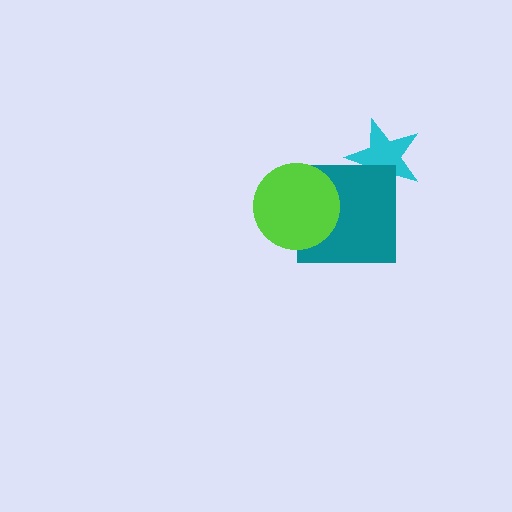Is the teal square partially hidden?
Yes, it is partially covered by another shape.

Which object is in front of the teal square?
The lime circle is in front of the teal square.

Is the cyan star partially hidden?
Yes, it is partially covered by another shape.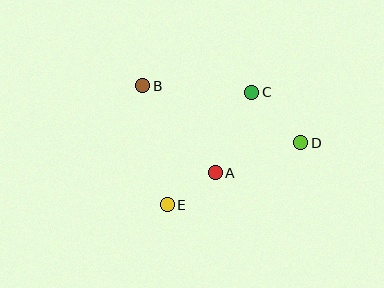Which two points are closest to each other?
Points A and E are closest to each other.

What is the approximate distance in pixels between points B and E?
The distance between B and E is approximately 122 pixels.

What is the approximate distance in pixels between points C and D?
The distance between C and D is approximately 70 pixels.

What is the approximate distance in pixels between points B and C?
The distance between B and C is approximately 109 pixels.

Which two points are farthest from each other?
Points B and D are farthest from each other.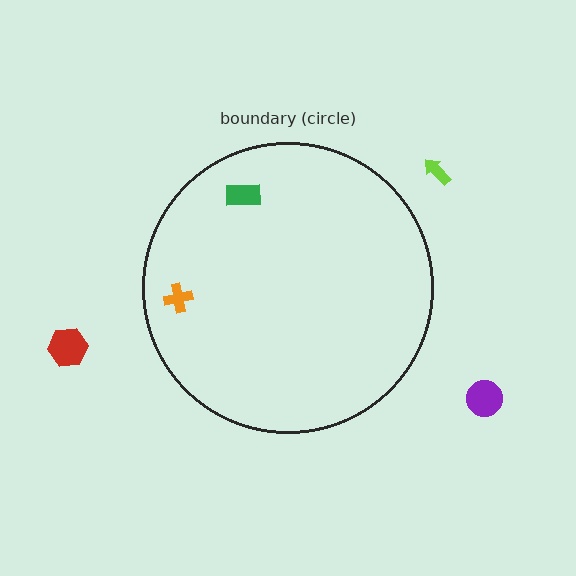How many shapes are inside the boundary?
2 inside, 3 outside.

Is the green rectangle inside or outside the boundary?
Inside.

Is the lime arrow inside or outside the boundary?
Outside.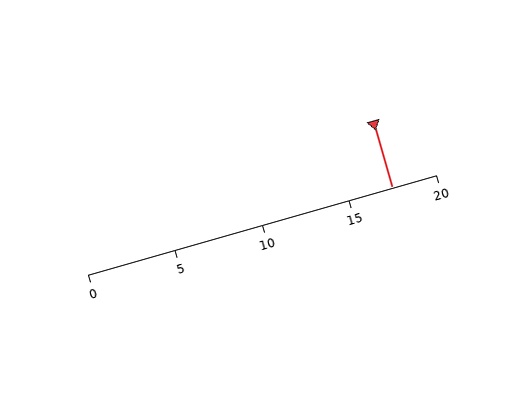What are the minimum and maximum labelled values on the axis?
The axis runs from 0 to 20.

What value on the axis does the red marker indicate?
The marker indicates approximately 17.5.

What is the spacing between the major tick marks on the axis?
The major ticks are spaced 5 apart.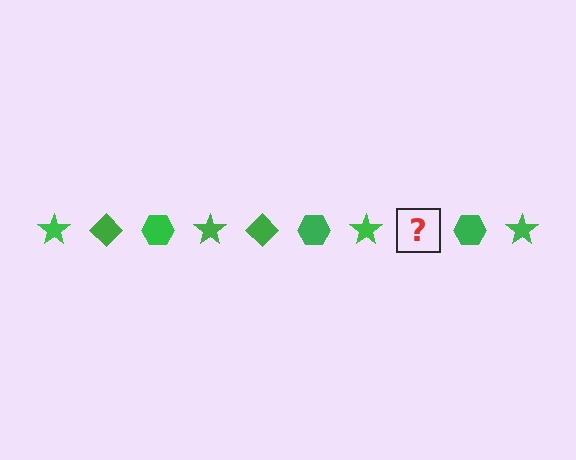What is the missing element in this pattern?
The missing element is a green diamond.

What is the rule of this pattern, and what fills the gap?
The rule is that the pattern cycles through star, diamond, hexagon shapes in green. The gap should be filled with a green diamond.